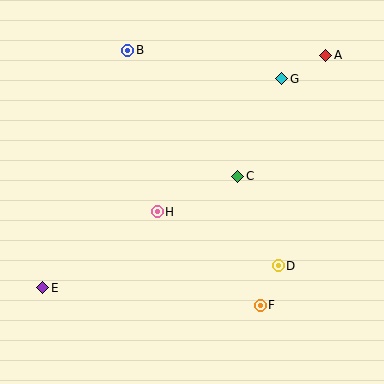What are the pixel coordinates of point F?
Point F is at (260, 305).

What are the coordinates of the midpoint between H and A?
The midpoint between H and A is at (241, 133).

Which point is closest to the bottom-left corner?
Point E is closest to the bottom-left corner.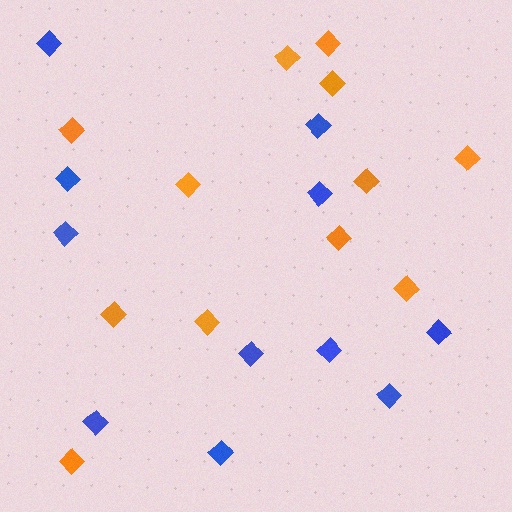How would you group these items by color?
There are 2 groups: one group of blue diamonds (11) and one group of orange diamonds (12).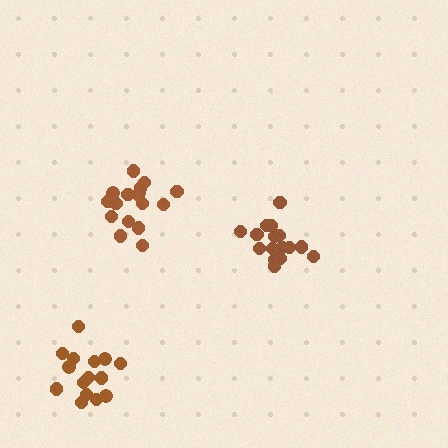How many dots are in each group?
Group 1: 16 dots, Group 2: 17 dots, Group 3: 15 dots (48 total).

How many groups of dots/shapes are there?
There are 3 groups.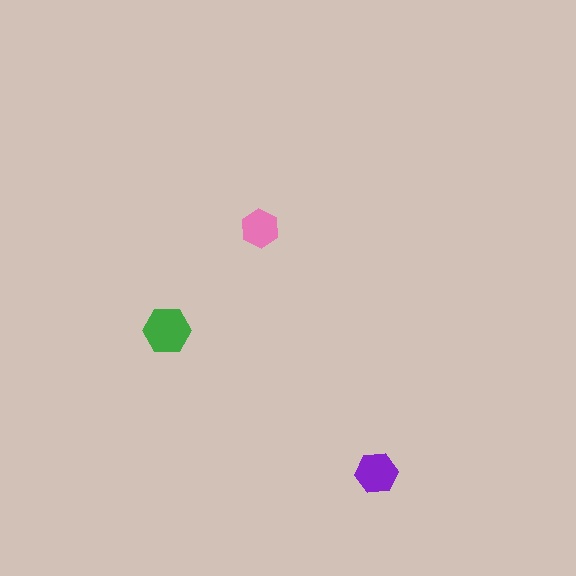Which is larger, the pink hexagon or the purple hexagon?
The purple one.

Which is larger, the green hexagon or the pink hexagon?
The green one.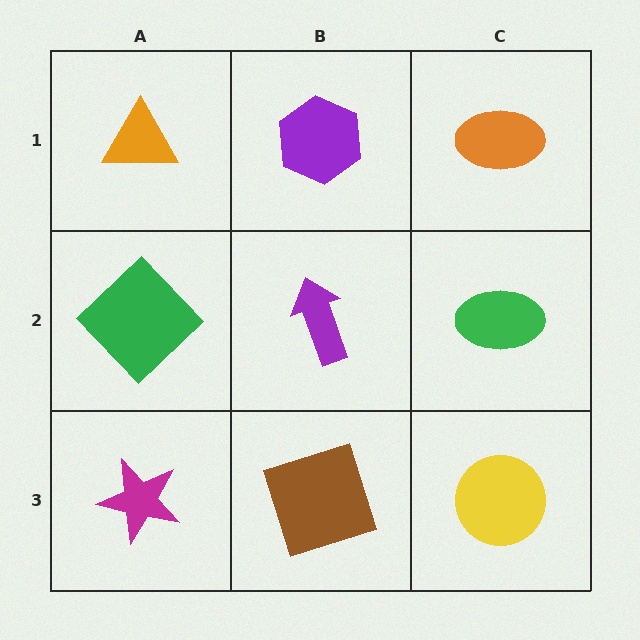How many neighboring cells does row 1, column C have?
2.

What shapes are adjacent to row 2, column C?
An orange ellipse (row 1, column C), a yellow circle (row 3, column C), a purple arrow (row 2, column B).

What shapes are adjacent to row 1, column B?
A purple arrow (row 2, column B), an orange triangle (row 1, column A), an orange ellipse (row 1, column C).